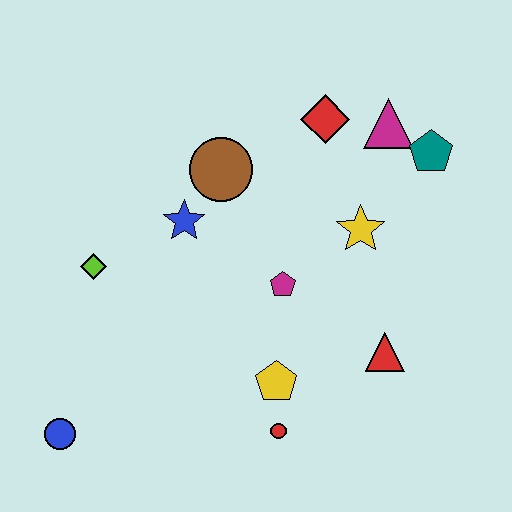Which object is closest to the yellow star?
The magenta pentagon is closest to the yellow star.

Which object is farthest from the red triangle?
The blue circle is farthest from the red triangle.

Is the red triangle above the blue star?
No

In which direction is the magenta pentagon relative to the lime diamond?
The magenta pentagon is to the right of the lime diamond.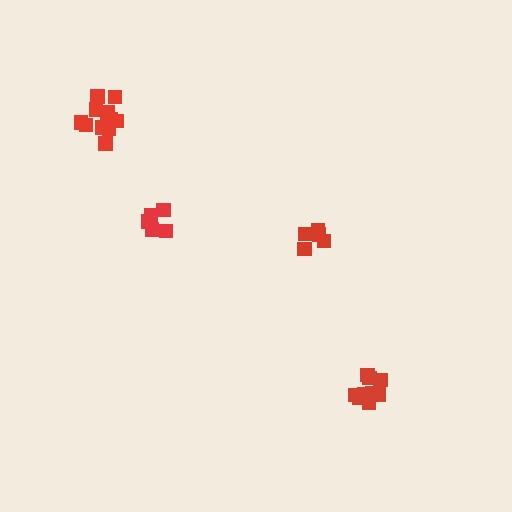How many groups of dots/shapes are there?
There are 4 groups.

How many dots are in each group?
Group 1: 11 dots, Group 2: 11 dots, Group 3: 6 dots, Group 4: 5 dots (33 total).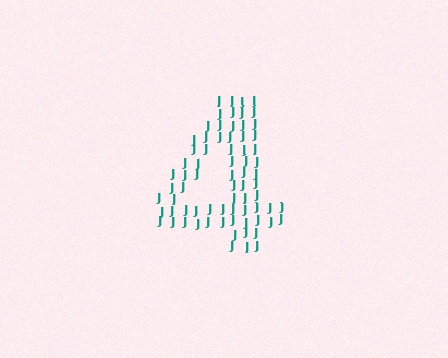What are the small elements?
The small elements are letter J's.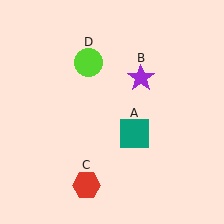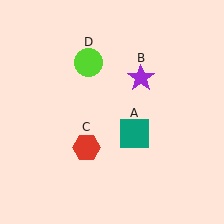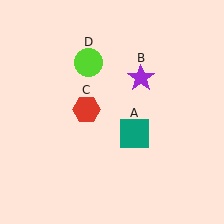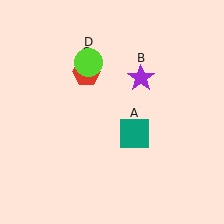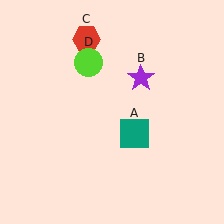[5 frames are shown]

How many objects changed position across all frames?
1 object changed position: red hexagon (object C).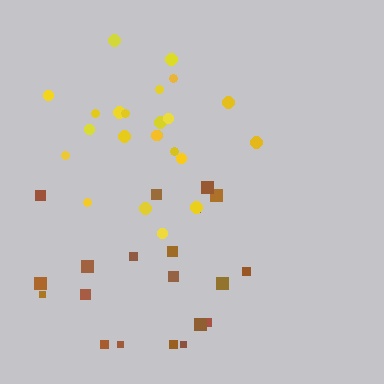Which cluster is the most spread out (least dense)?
Brown.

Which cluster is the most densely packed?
Yellow.